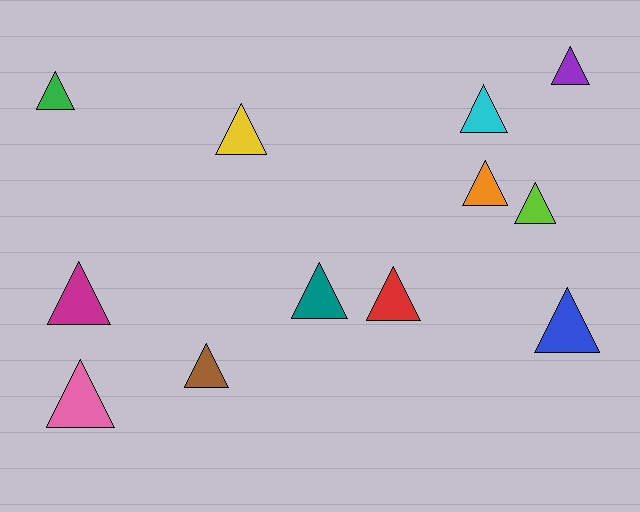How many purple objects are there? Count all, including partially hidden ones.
There is 1 purple object.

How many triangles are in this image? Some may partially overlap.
There are 12 triangles.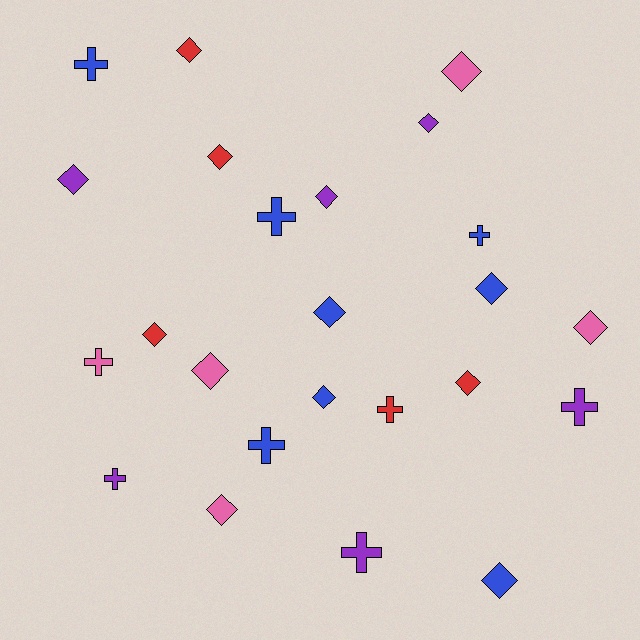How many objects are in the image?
There are 24 objects.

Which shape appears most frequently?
Diamond, with 15 objects.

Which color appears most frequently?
Blue, with 8 objects.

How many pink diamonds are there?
There are 4 pink diamonds.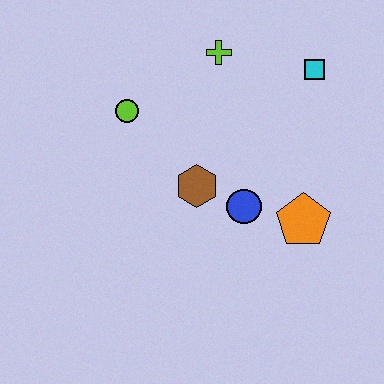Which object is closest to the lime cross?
The cyan square is closest to the lime cross.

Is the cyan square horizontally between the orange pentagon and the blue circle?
No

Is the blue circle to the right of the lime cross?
Yes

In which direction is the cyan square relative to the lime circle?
The cyan square is to the right of the lime circle.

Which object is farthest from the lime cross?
The orange pentagon is farthest from the lime cross.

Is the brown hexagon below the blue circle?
No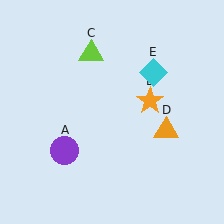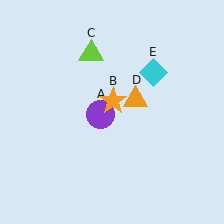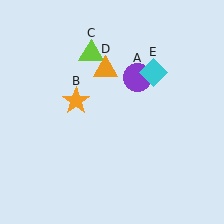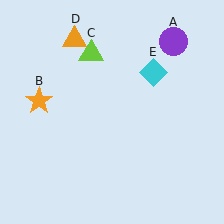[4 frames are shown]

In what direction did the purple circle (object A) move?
The purple circle (object A) moved up and to the right.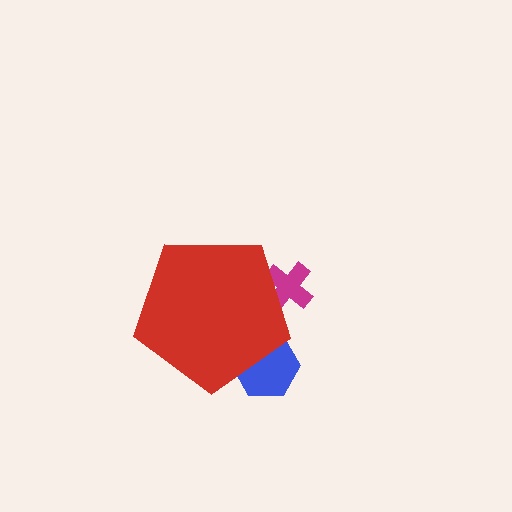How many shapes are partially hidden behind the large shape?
3 shapes are partially hidden.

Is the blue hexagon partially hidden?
Yes, the blue hexagon is partially hidden behind the red pentagon.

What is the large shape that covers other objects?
A red pentagon.